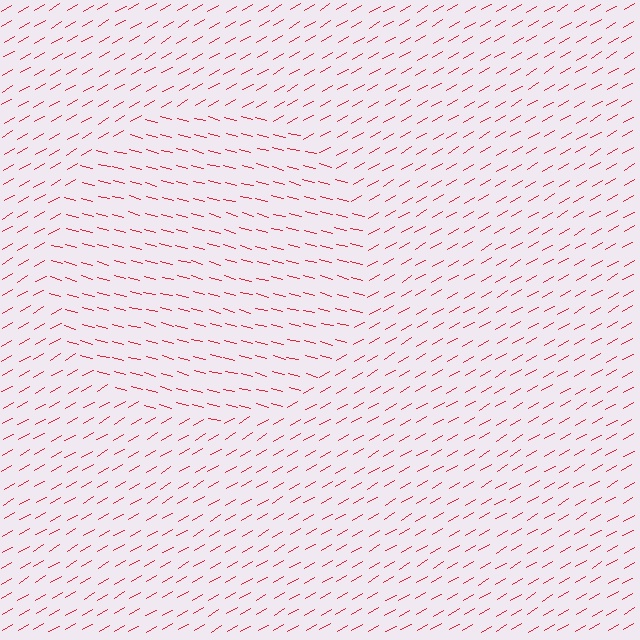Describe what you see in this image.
The image is filled with small red line segments. A circle region in the image has lines oriented differently from the surrounding lines, creating a visible texture boundary.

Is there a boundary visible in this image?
Yes, there is a texture boundary formed by a change in line orientation.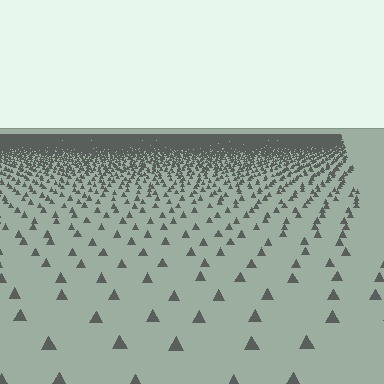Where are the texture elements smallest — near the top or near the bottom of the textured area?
Near the top.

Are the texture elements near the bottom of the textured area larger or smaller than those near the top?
Larger. Near the bottom, elements are closer to the viewer and appear at a bigger on-screen size.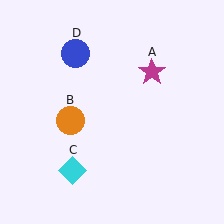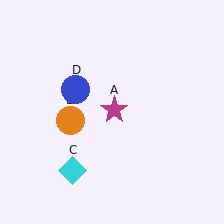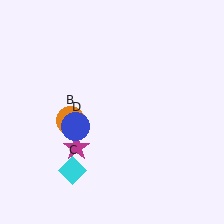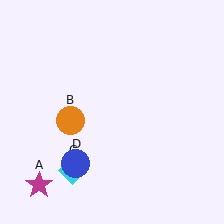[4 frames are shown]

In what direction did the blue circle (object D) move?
The blue circle (object D) moved down.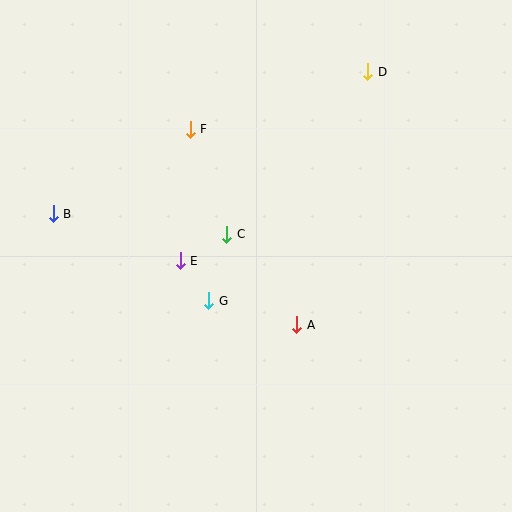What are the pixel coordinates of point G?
Point G is at (209, 301).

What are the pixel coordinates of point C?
Point C is at (227, 234).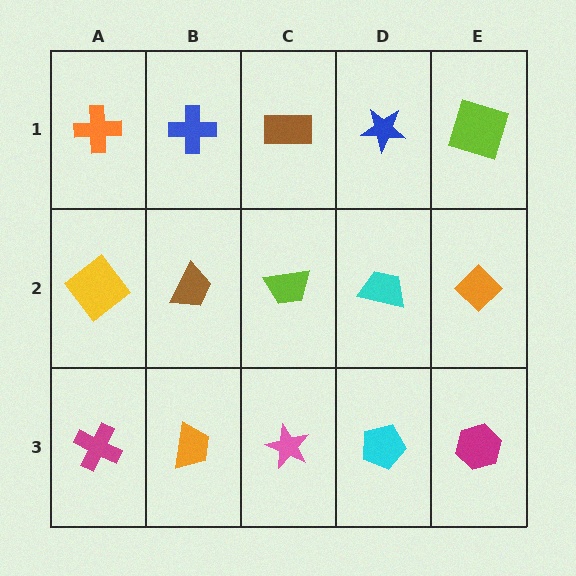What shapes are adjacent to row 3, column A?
A yellow diamond (row 2, column A), an orange trapezoid (row 3, column B).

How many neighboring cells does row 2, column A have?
3.